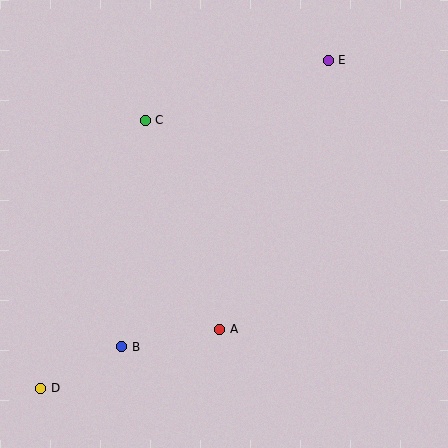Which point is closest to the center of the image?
Point A at (220, 329) is closest to the center.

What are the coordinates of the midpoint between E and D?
The midpoint between E and D is at (184, 224).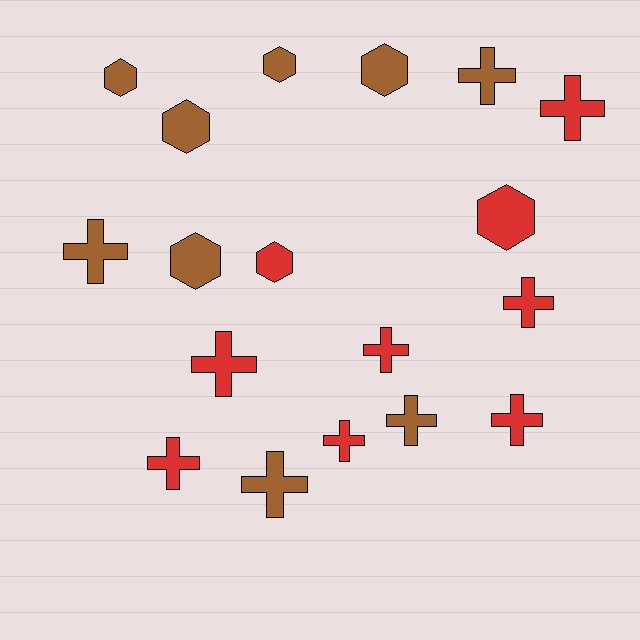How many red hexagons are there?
There are 2 red hexagons.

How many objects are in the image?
There are 18 objects.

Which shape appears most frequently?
Cross, with 11 objects.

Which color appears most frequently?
Brown, with 9 objects.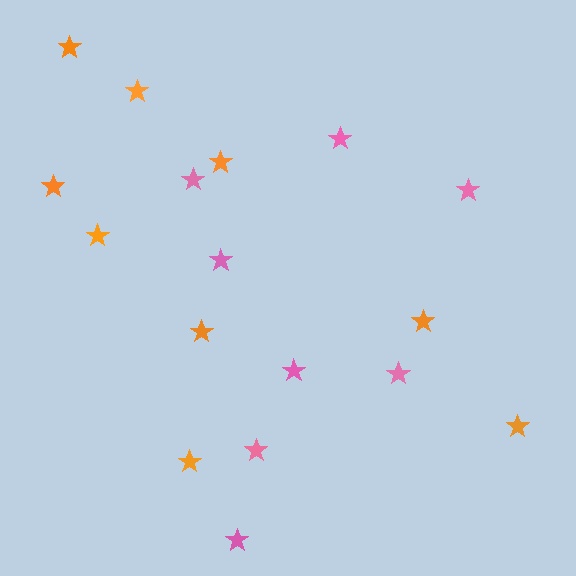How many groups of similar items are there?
There are 2 groups: one group of orange stars (9) and one group of pink stars (8).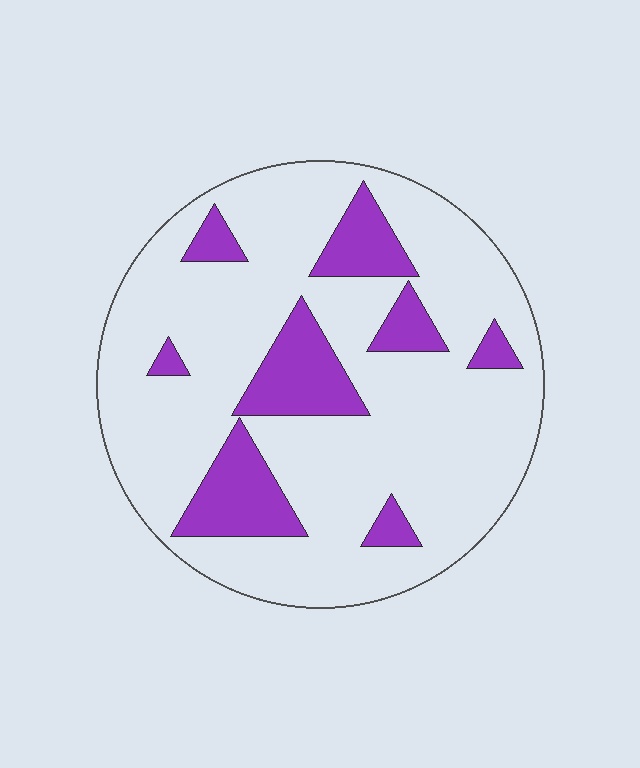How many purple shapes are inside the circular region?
8.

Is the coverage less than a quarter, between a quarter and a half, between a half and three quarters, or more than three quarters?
Less than a quarter.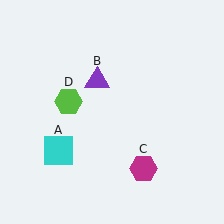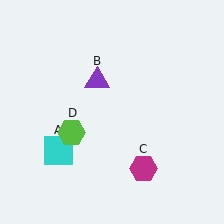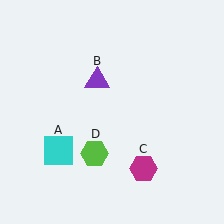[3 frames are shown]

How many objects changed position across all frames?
1 object changed position: lime hexagon (object D).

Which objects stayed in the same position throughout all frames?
Cyan square (object A) and purple triangle (object B) and magenta hexagon (object C) remained stationary.